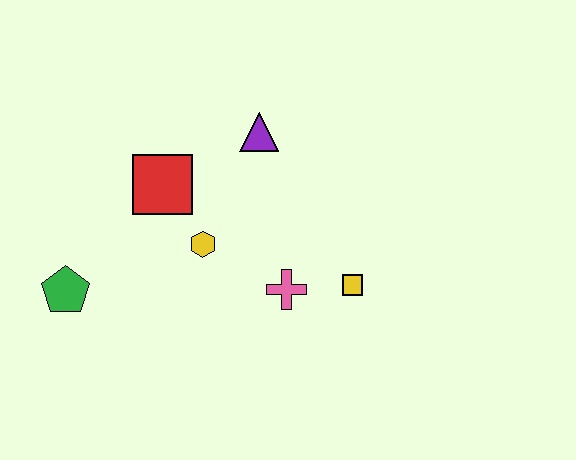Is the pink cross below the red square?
Yes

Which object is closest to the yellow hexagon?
The red square is closest to the yellow hexagon.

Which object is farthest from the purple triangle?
The green pentagon is farthest from the purple triangle.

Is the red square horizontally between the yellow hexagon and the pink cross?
No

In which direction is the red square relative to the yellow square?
The red square is to the left of the yellow square.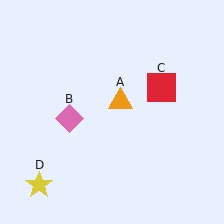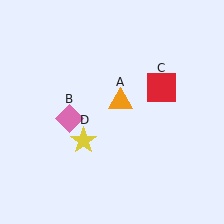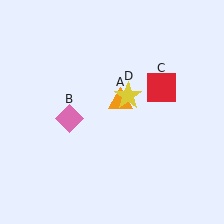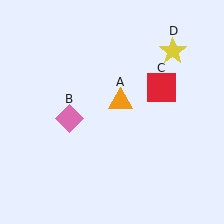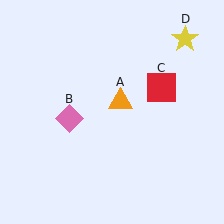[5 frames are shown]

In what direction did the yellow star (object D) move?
The yellow star (object D) moved up and to the right.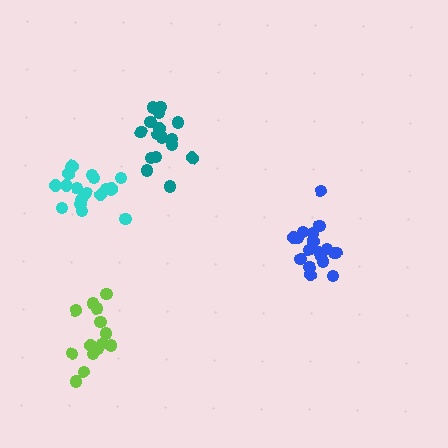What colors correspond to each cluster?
The clusters are colored: lime, blue, teal, cyan.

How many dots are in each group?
Group 1: 15 dots, Group 2: 19 dots, Group 3: 16 dots, Group 4: 20 dots (70 total).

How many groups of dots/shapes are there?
There are 4 groups.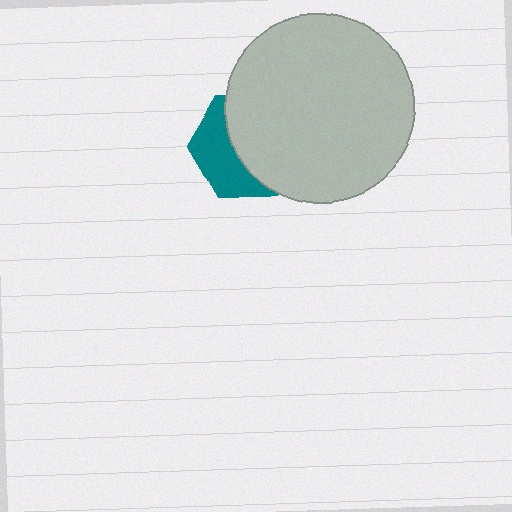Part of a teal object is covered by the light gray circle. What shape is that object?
It is a hexagon.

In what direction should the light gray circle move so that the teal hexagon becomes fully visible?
The light gray circle should move right. That is the shortest direction to clear the overlap and leave the teal hexagon fully visible.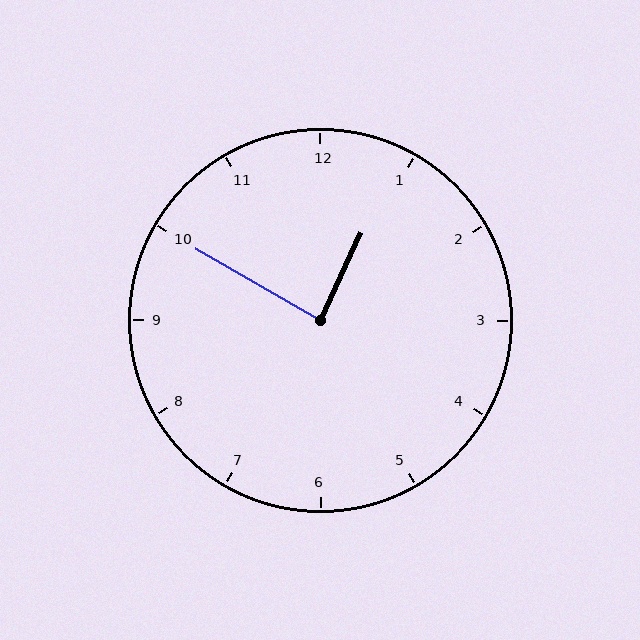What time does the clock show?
12:50.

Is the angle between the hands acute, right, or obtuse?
It is right.